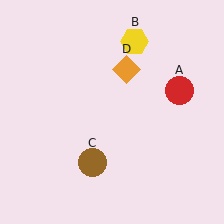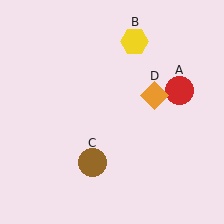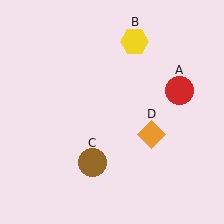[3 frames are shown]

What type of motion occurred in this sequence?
The orange diamond (object D) rotated clockwise around the center of the scene.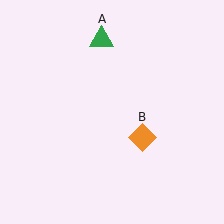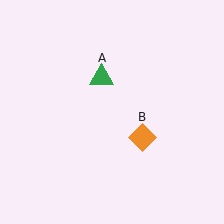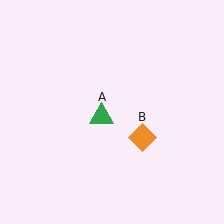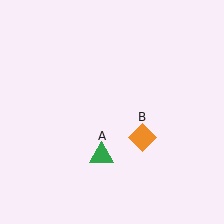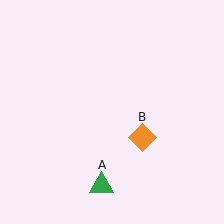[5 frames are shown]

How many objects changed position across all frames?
1 object changed position: green triangle (object A).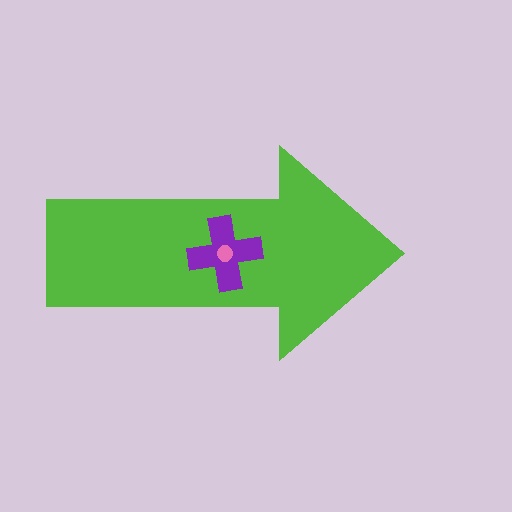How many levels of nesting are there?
3.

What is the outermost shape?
The lime arrow.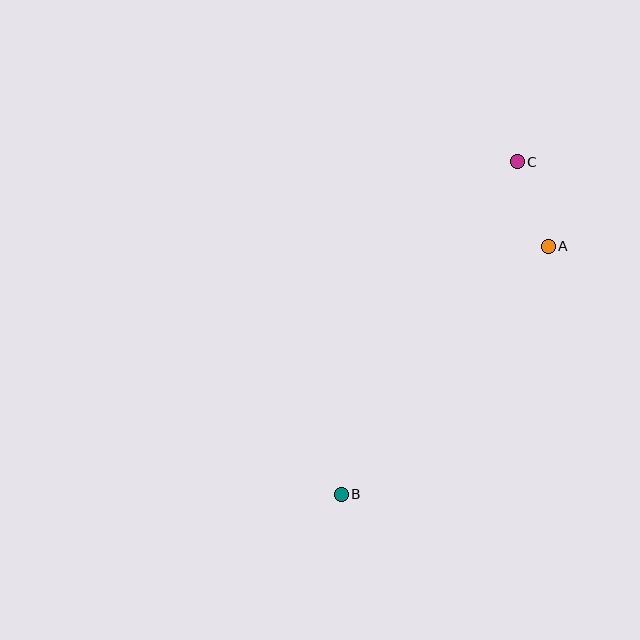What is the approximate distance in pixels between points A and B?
The distance between A and B is approximately 323 pixels.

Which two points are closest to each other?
Points A and C are closest to each other.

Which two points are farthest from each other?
Points B and C are farthest from each other.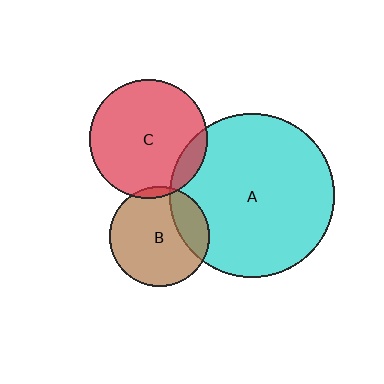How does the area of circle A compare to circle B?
Approximately 2.7 times.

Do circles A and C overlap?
Yes.